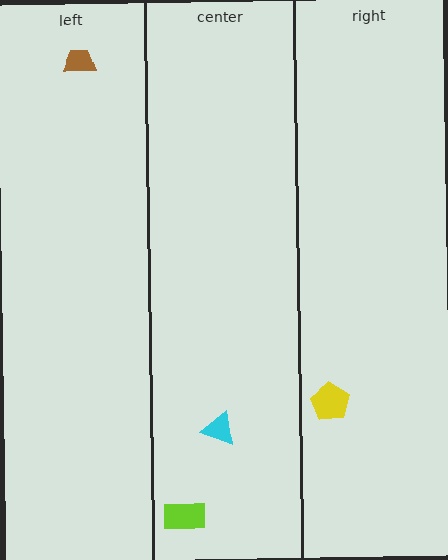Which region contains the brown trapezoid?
The left region.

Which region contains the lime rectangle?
The center region.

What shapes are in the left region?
The brown trapezoid.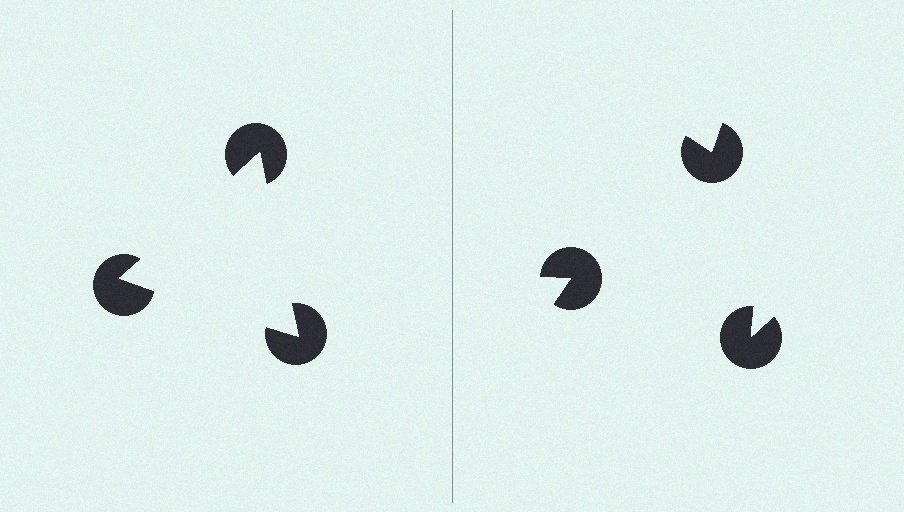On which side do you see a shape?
An illusory triangle appears on the left side. On the right side the wedge cuts are rotated, so no coherent shape forms.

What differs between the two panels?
The pac-man discs are positioned identically on both sides; only the wedge orientations differ. On the left they align to a triangle; on the right they are misaligned.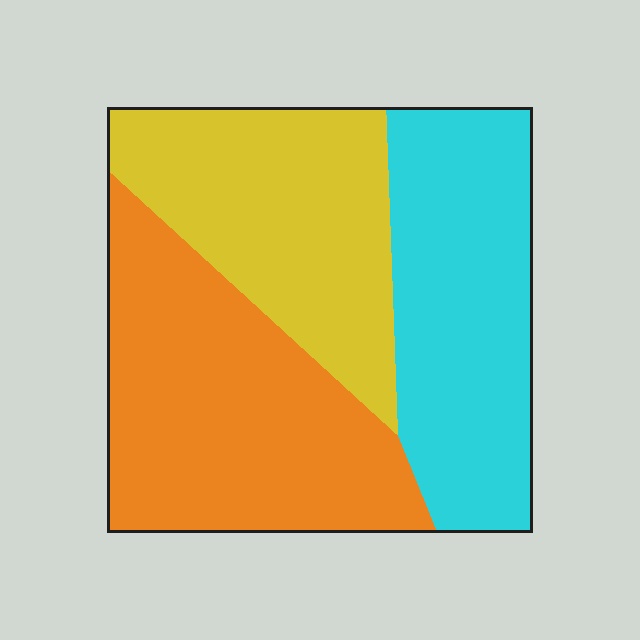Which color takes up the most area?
Orange, at roughly 40%.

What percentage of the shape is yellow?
Yellow covers roughly 30% of the shape.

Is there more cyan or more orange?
Orange.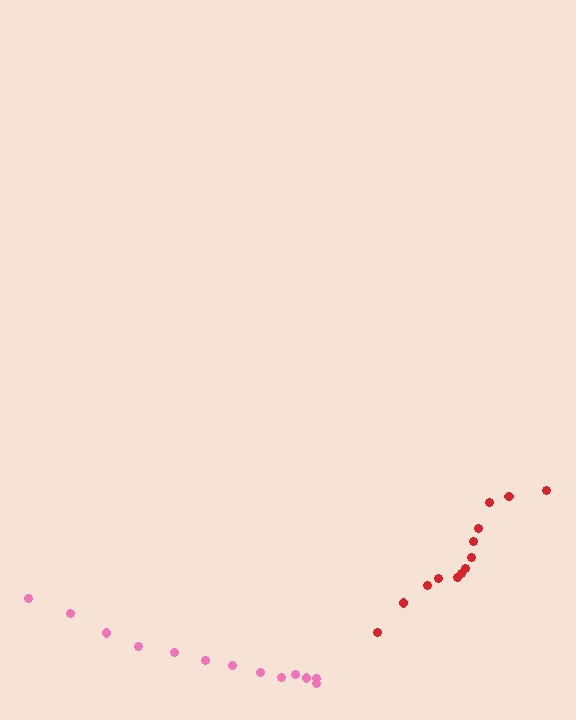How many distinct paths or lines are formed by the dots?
There are 2 distinct paths.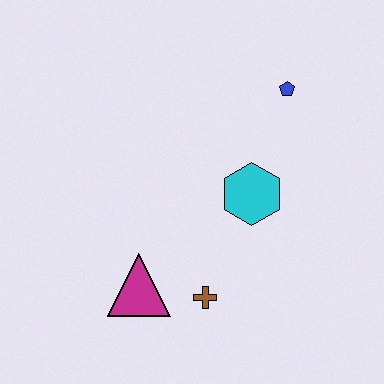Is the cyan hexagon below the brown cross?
No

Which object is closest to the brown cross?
The magenta triangle is closest to the brown cross.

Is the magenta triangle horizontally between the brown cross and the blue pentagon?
No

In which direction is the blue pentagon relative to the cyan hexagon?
The blue pentagon is above the cyan hexagon.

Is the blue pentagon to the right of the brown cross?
Yes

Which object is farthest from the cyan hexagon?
The magenta triangle is farthest from the cyan hexagon.